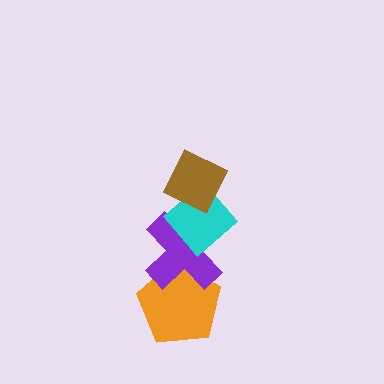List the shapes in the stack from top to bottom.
From top to bottom: the brown diamond, the cyan diamond, the purple cross, the orange pentagon.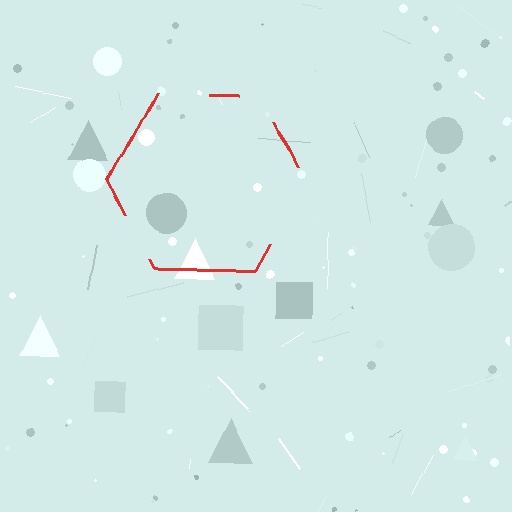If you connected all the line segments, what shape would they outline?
They would outline a hexagon.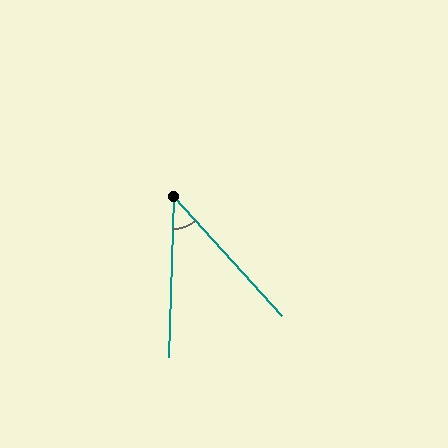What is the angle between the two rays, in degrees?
Approximately 44 degrees.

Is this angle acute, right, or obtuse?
It is acute.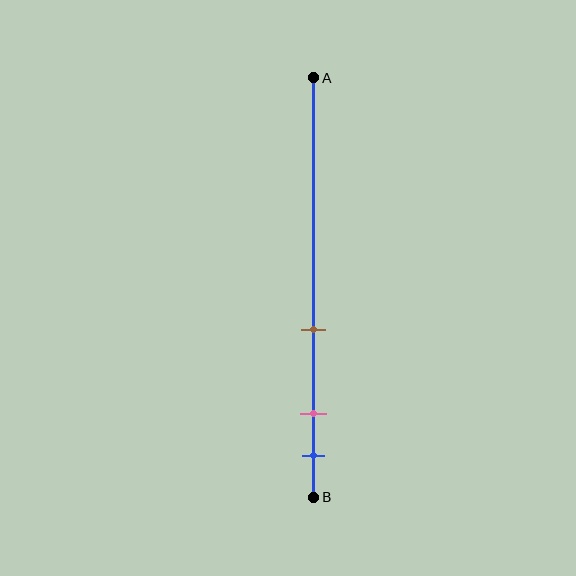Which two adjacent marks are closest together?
The pink and blue marks are the closest adjacent pair.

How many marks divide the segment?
There are 3 marks dividing the segment.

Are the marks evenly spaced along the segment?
No, the marks are not evenly spaced.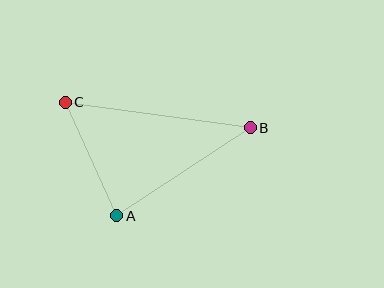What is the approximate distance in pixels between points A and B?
The distance between A and B is approximately 160 pixels.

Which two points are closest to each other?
Points A and C are closest to each other.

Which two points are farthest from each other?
Points B and C are farthest from each other.